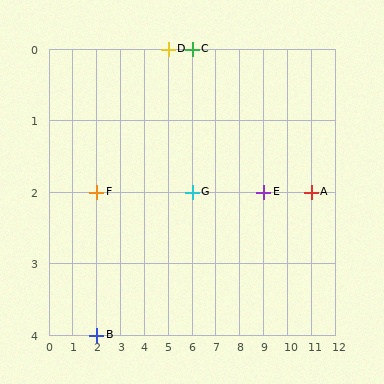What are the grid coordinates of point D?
Point D is at grid coordinates (5, 0).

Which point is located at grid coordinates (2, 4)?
Point B is at (2, 4).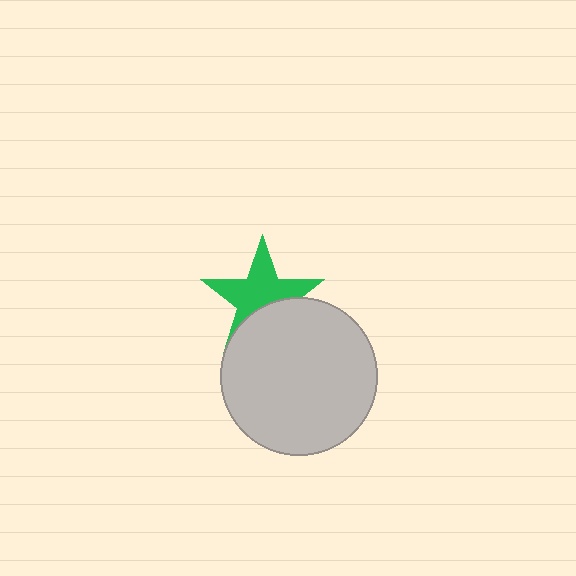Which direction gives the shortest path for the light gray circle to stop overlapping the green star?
Moving down gives the shortest separation.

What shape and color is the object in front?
The object in front is a light gray circle.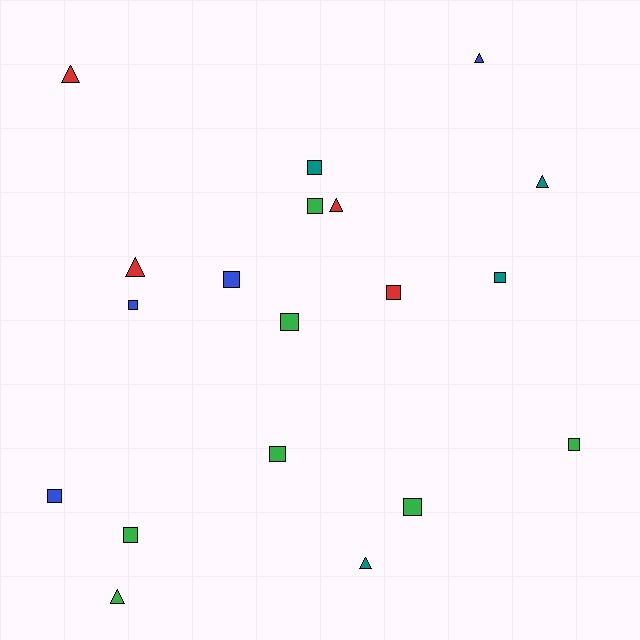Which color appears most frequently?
Green, with 7 objects.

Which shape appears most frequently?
Square, with 12 objects.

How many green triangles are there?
There is 1 green triangle.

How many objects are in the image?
There are 19 objects.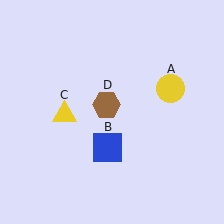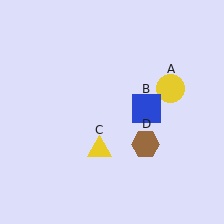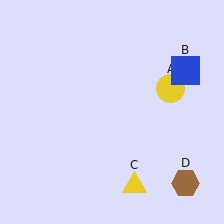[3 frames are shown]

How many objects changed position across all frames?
3 objects changed position: blue square (object B), yellow triangle (object C), brown hexagon (object D).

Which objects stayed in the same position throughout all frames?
Yellow circle (object A) remained stationary.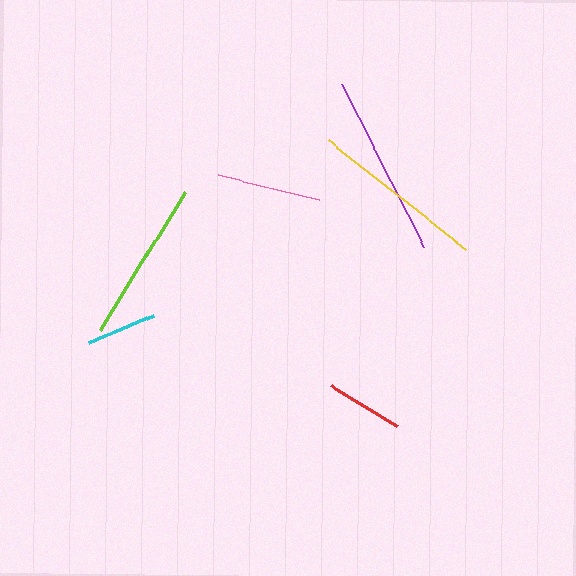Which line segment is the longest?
The purple line is the longest at approximately 183 pixels.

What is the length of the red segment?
The red segment is approximately 78 pixels long.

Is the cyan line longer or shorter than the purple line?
The purple line is longer than the cyan line.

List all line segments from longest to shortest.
From longest to shortest: purple, yellow, lime, pink, red, cyan.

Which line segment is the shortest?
The cyan line is the shortest at approximately 70 pixels.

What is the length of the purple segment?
The purple segment is approximately 183 pixels long.